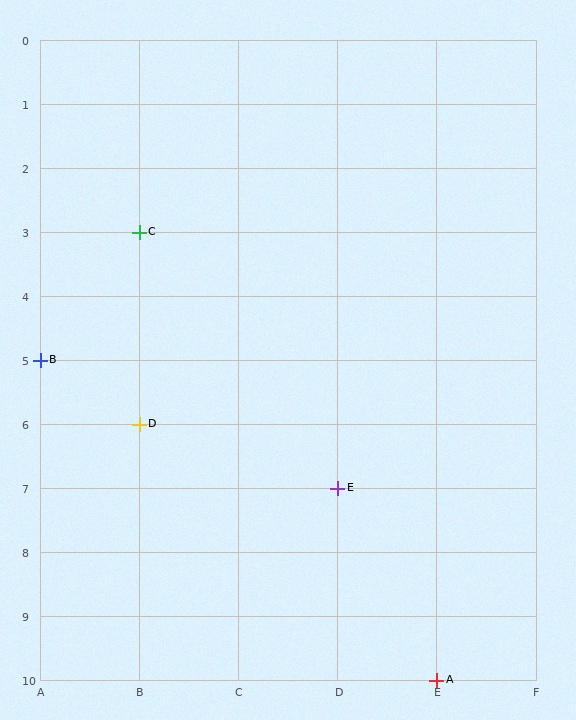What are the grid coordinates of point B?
Point B is at grid coordinates (A, 5).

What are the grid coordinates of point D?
Point D is at grid coordinates (B, 6).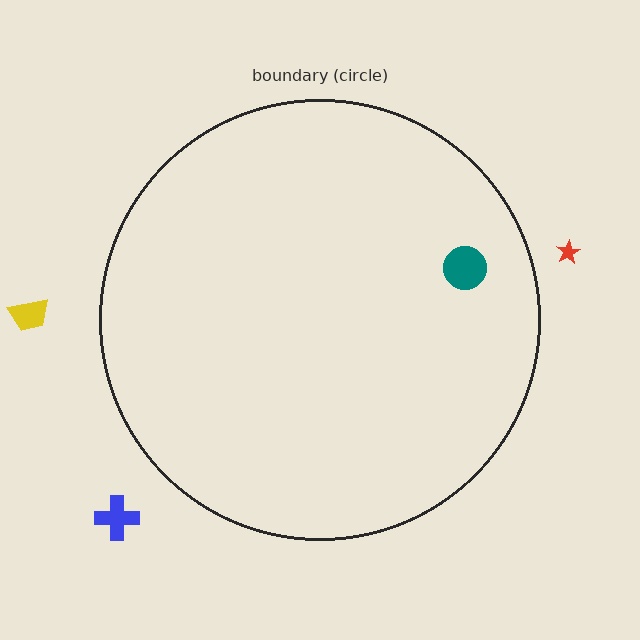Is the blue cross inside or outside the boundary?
Outside.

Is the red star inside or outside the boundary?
Outside.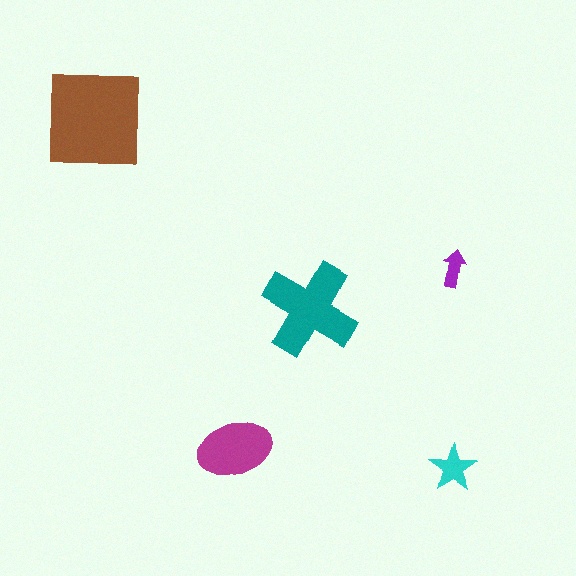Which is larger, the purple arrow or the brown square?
The brown square.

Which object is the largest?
The brown square.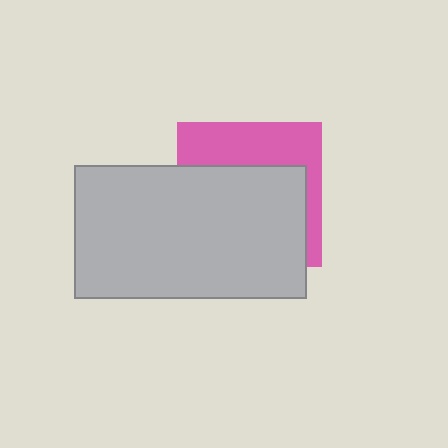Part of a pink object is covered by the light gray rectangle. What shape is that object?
It is a square.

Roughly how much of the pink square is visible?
A small part of it is visible (roughly 37%).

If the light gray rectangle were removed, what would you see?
You would see the complete pink square.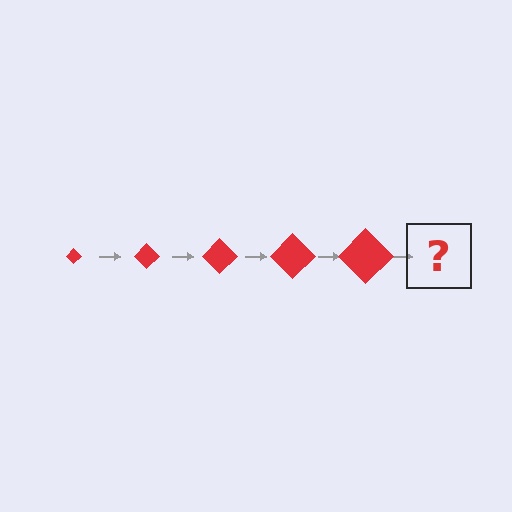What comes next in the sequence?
The next element should be a red diamond, larger than the previous one.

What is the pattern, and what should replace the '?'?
The pattern is that the diamond gets progressively larger each step. The '?' should be a red diamond, larger than the previous one.